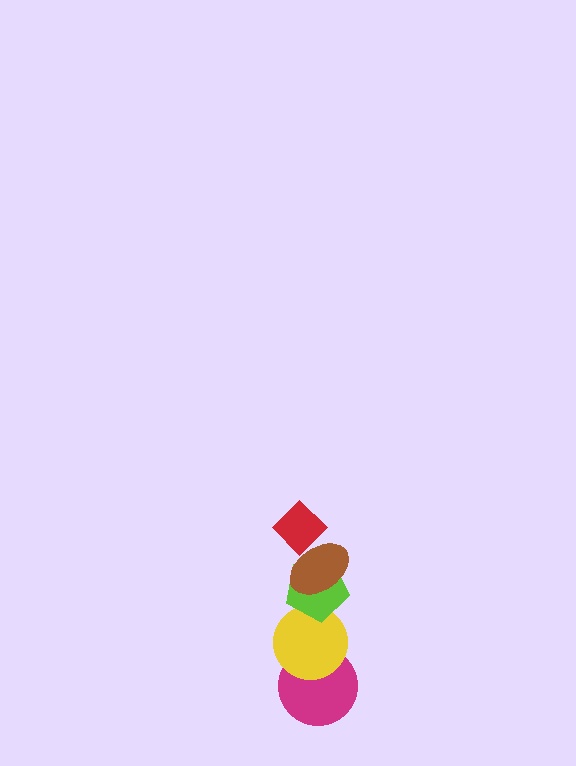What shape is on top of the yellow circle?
The lime pentagon is on top of the yellow circle.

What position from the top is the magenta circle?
The magenta circle is 5th from the top.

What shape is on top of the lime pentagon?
The brown ellipse is on top of the lime pentagon.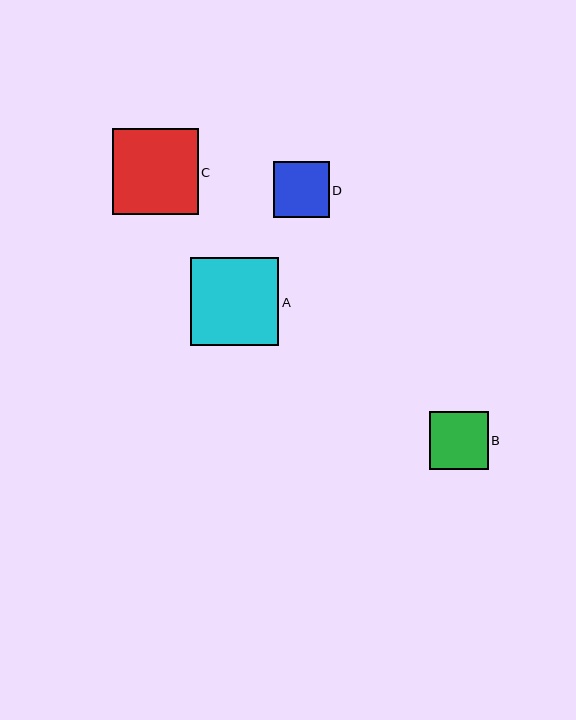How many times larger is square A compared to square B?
Square A is approximately 1.5 times the size of square B.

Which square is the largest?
Square A is the largest with a size of approximately 88 pixels.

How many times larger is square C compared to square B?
Square C is approximately 1.5 times the size of square B.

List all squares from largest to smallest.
From largest to smallest: A, C, B, D.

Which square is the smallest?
Square D is the smallest with a size of approximately 56 pixels.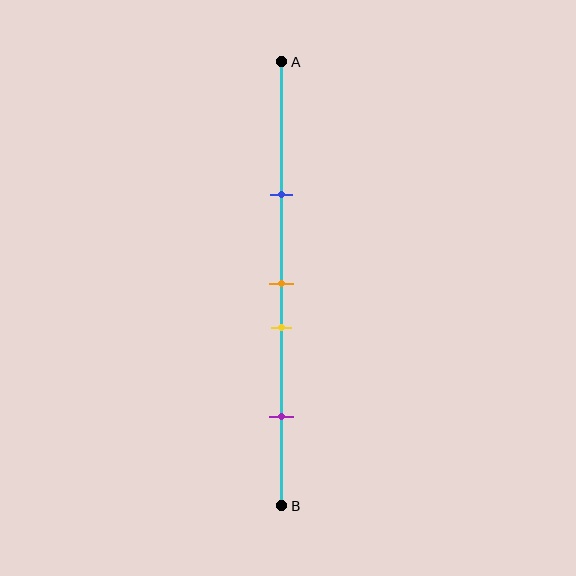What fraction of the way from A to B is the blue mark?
The blue mark is approximately 30% (0.3) of the way from A to B.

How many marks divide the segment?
There are 4 marks dividing the segment.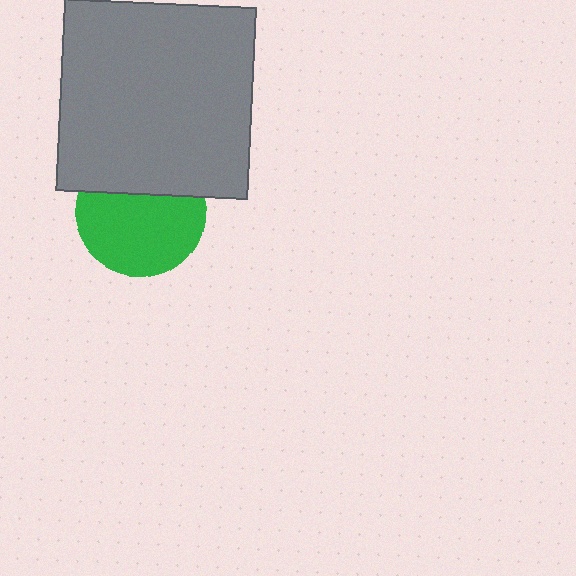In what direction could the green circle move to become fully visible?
The green circle could move down. That would shift it out from behind the gray square entirely.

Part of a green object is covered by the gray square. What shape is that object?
It is a circle.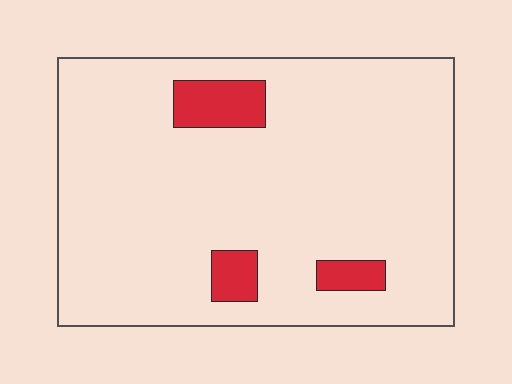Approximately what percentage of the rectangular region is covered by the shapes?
Approximately 10%.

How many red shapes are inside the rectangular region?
3.